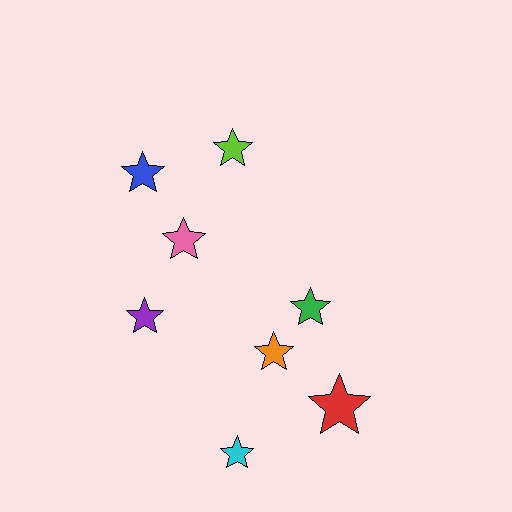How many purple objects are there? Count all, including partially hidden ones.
There is 1 purple object.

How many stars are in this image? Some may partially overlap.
There are 8 stars.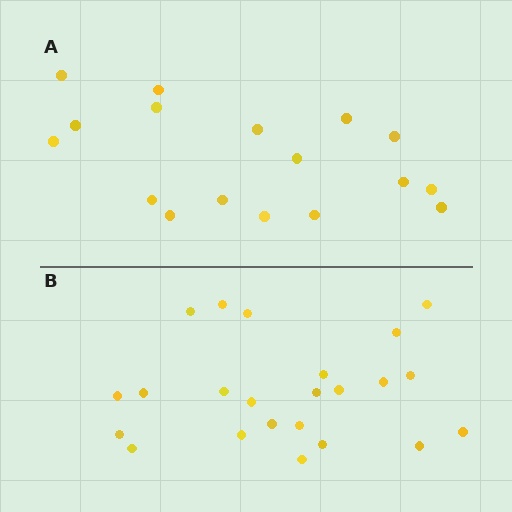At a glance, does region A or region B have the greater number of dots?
Region B (the bottom region) has more dots.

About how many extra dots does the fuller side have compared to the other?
Region B has about 6 more dots than region A.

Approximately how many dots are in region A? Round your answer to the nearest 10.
About 20 dots. (The exact count is 17, which rounds to 20.)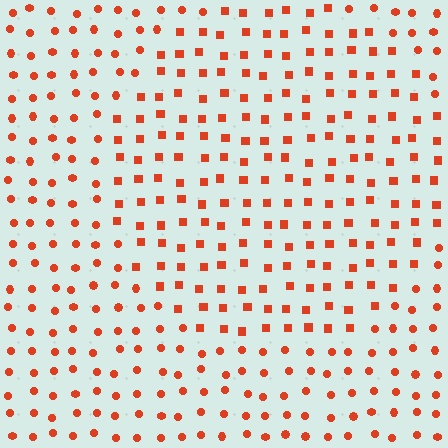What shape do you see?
I see a circle.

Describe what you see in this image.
The image is filled with small red elements arranged in a uniform grid. A circle-shaped region contains squares, while the surrounding area contains circles. The boundary is defined purely by the change in element shape.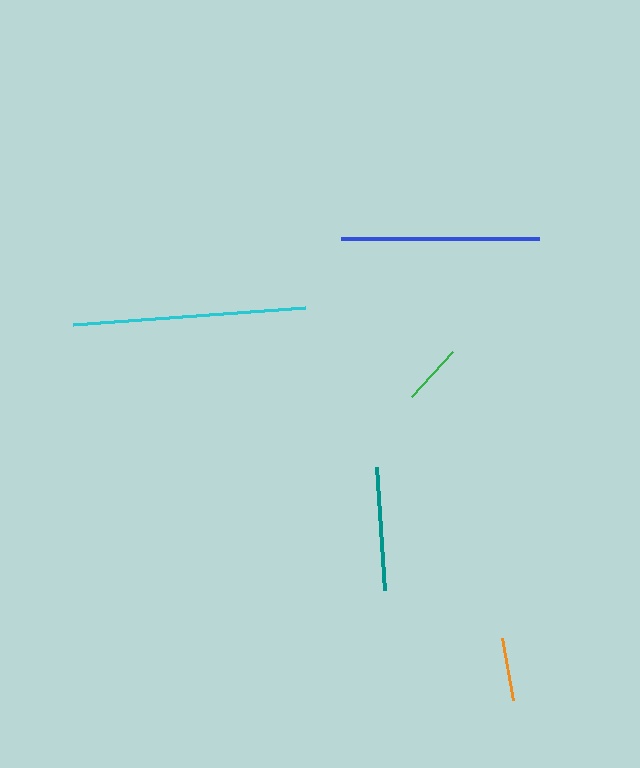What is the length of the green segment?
The green segment is approximately 61 pixels long.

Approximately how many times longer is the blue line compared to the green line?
The blue line is approximately 3.2 times the length of the green line.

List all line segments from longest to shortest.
From longest to shortest: cyan, blue, teal, orange, green.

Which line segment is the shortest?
The green line is the shortest at approximately 61 pixels.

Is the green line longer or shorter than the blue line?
The blue line is longer than the green line.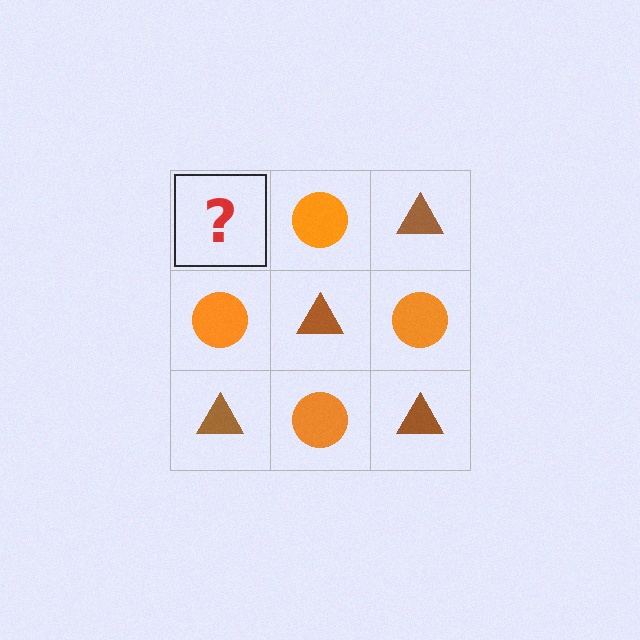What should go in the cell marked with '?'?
The missing cell should contain a brown triangle.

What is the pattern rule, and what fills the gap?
The rule is that it alternates brown triangle and orange circle in a checkerboard pattern. The gap should be filled with a brown triangle.